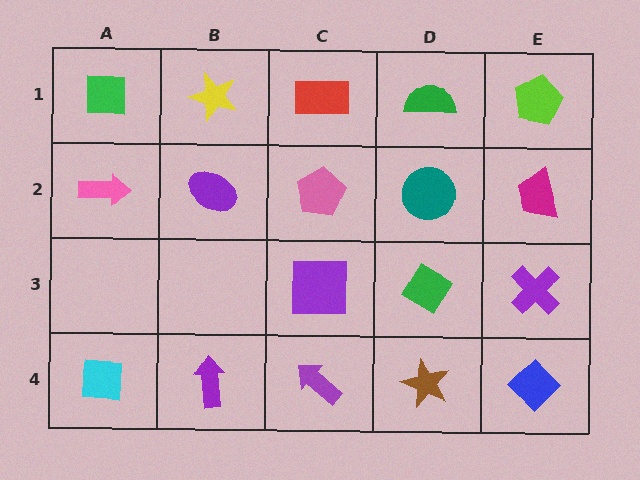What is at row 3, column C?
A purple square.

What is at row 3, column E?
A purple cross.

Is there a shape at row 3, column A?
No, that cell is empty.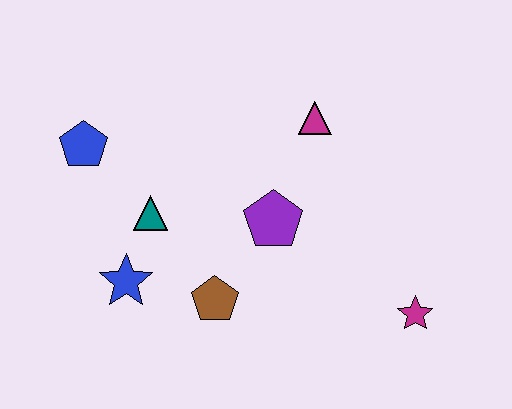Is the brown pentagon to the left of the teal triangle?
No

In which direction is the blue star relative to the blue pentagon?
The blue star is below the blue pentagon.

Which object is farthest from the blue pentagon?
The magenta star is farthest from the blue pentagon.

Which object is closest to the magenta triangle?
The purple pentagon is closest to the magenta triangle.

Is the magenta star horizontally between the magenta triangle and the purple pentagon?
No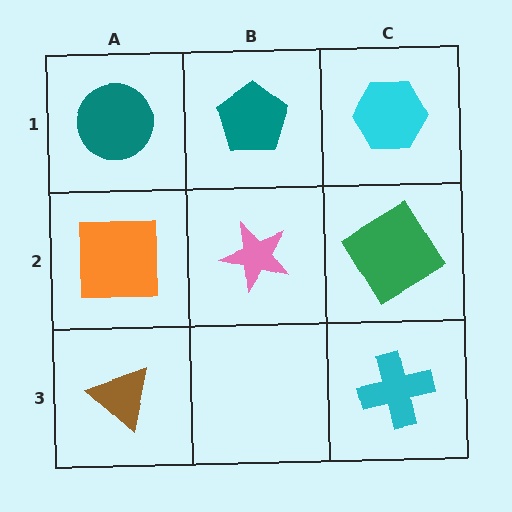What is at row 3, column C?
A cyan cross.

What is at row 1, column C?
A cyan hexagon.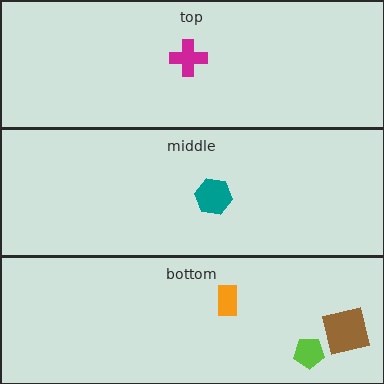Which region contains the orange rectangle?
The bottom region.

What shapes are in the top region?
The magenta cross.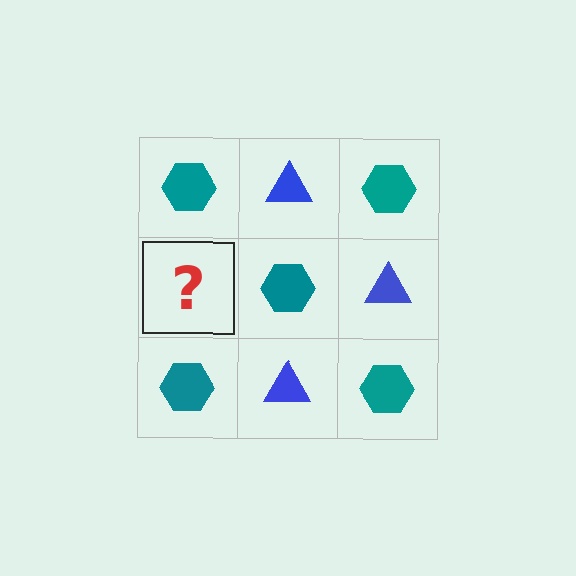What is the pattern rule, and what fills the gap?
The rule is that it alternates teal hexagon and blue triangle in a checkerboard pattern. The gap should be filled with a blue triangle.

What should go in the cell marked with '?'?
The missing cell should contain a blue triangle.